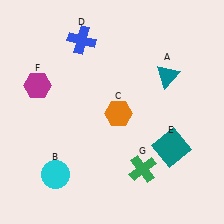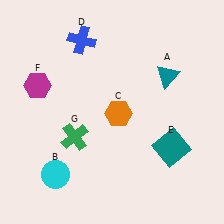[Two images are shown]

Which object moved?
The green cross (G) moved left.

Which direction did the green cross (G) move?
The green cross (G) moved left.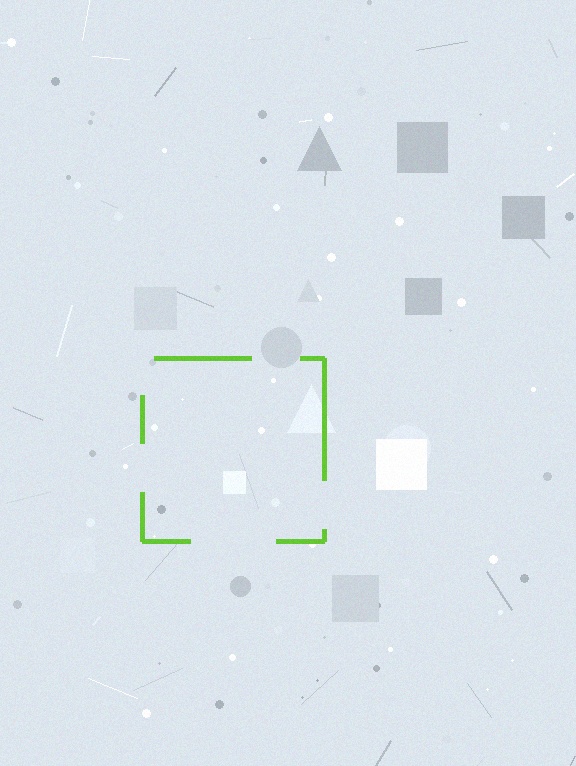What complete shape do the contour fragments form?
The contour fragments form a square.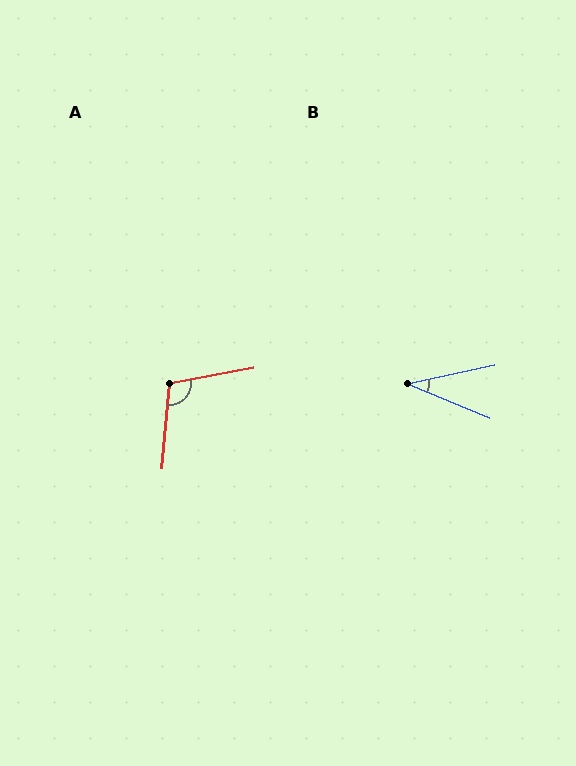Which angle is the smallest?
B, at approximately 35 degrees.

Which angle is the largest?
A, at approximately 106 degrees.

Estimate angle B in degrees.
Approximately 35 degrees.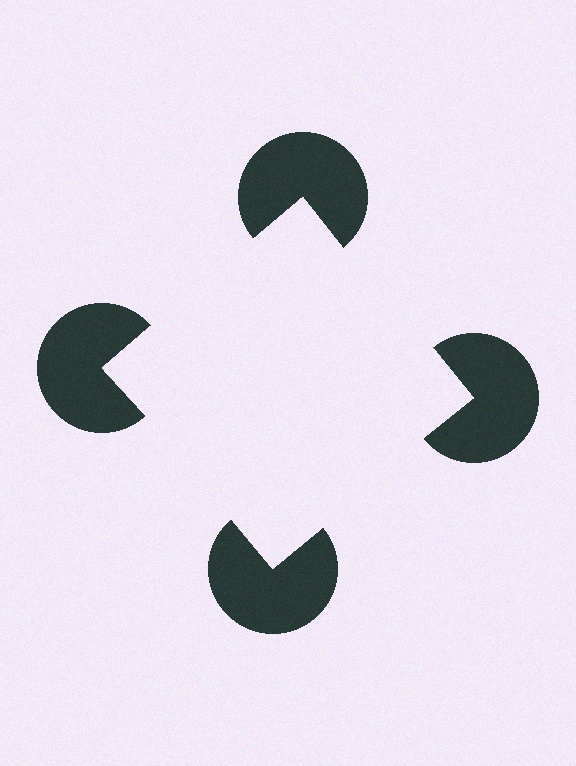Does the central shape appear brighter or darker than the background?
It typically appears slightly brighter than the background, even though no actual brightness change is drawn.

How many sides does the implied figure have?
4 sides.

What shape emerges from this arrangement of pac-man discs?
An illusory square — its edges are inferred from the aligned wedge cuts in the pac-man discs, not physically drawn.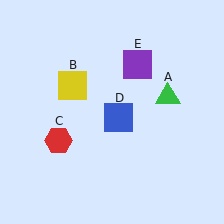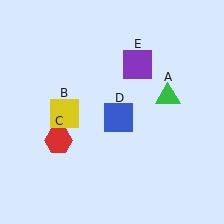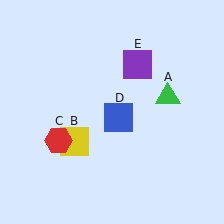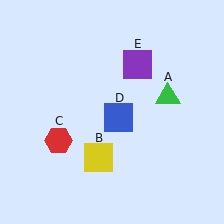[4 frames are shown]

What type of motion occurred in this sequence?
The yellow square (object B) rotated counterclockwise around the center of the scene.